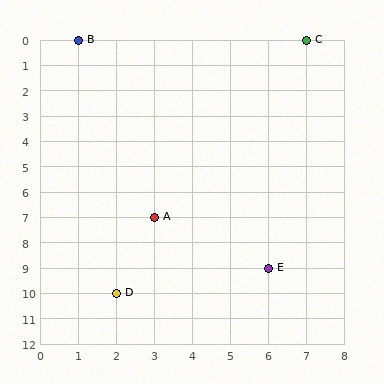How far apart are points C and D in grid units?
Points C and D are 5 columns and 10 rows apart (about 11.2 grid units diagonally).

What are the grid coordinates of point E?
Point E is at grid coordinates (6, 9).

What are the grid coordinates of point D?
Point D is at grid coordinates (2, 10).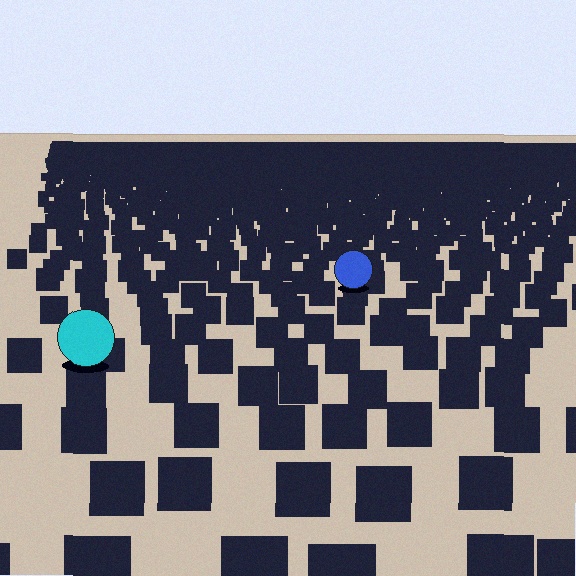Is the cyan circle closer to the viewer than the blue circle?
Yes. The cyan circle is closer — you can tell from the texture gradient: the ground texture is coarser near it.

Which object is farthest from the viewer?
The blue circle is farthest from the viewer. It appears smaller and the ground texture around it is denser.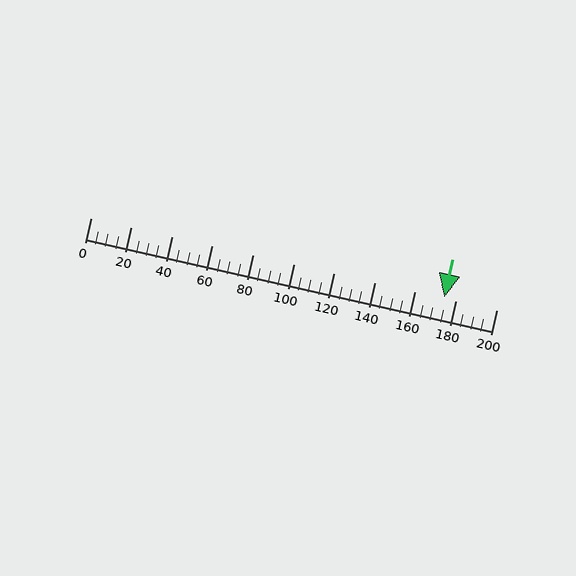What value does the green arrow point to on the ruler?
The green arrow points to approximately 174.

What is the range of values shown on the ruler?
The ruler shows values from 0 to 200.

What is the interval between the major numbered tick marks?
The major tick marks are spaced 20 units apart.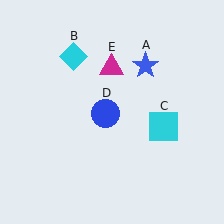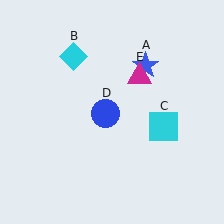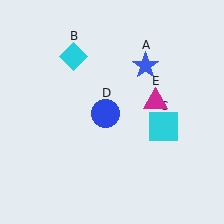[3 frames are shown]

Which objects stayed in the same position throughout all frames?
Blue star (object A) and cyan diamond (object B) and cyan square (object C) and blue circle (object D) remained stationary.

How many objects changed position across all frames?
1 object changed position: magenta triangle (object E).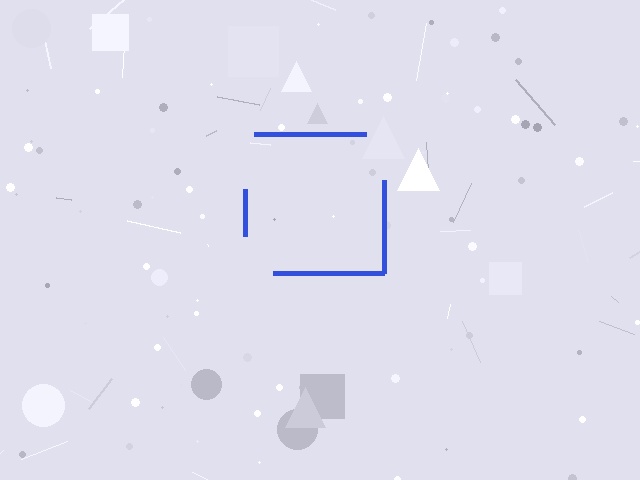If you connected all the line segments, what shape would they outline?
They would outline a square.